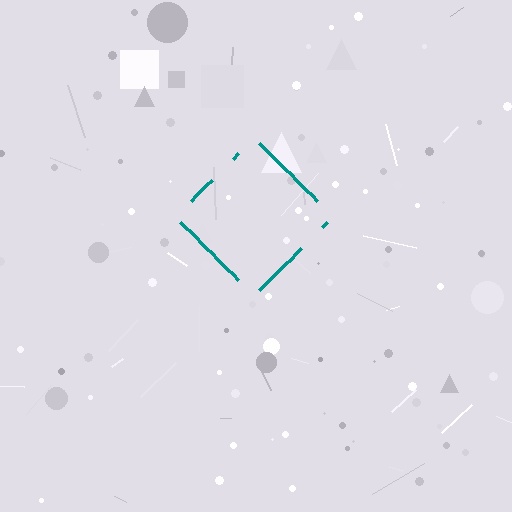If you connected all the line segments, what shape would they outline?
They would outline a diamond.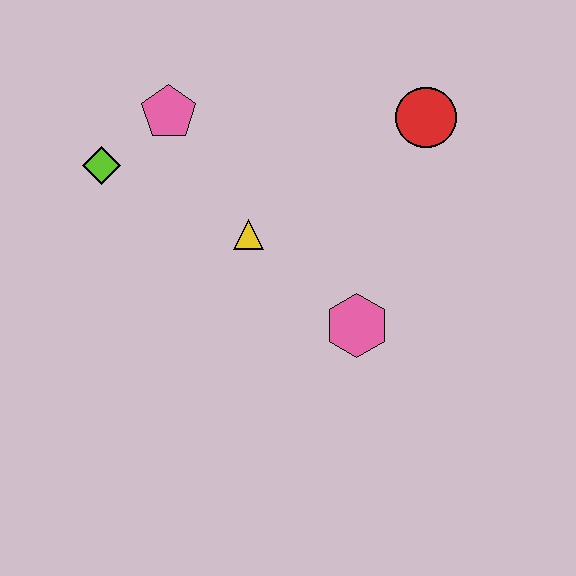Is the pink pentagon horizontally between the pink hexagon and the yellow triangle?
No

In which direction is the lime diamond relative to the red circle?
The lime diamond is to the left of the red circle.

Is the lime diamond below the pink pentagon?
Yes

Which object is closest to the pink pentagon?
The lime diamond is closest to the pink pentagon.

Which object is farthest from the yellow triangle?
The red circle is farthest from the yellow triangle.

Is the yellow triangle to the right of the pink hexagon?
No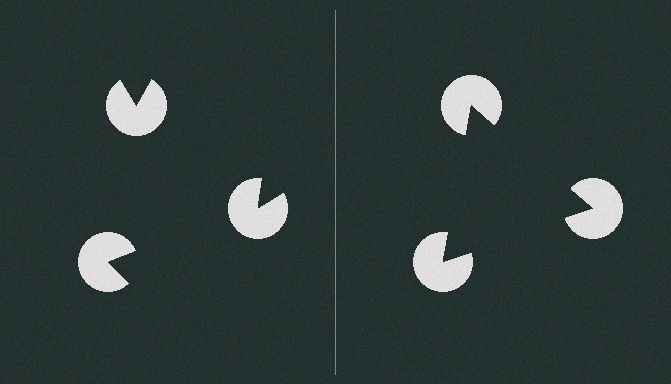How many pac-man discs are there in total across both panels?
6 — 3 on each side.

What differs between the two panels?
The pac-man discs are positioned identically on both sides; only the wedge orientations differ. On the right they align to a triangle; on the left they are misaligned.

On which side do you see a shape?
An illusory triangle appears on the right side. On the left side the wedge cuts are rotated, so no coherent shape forms.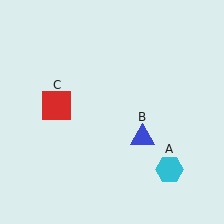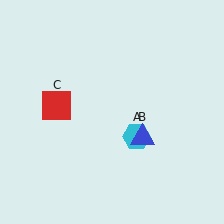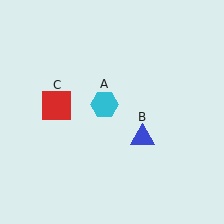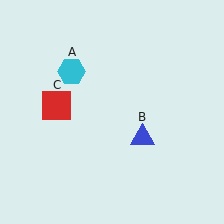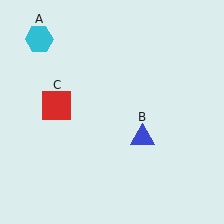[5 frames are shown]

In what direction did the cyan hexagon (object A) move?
The cyan hexagon (object A) moved up and to the left.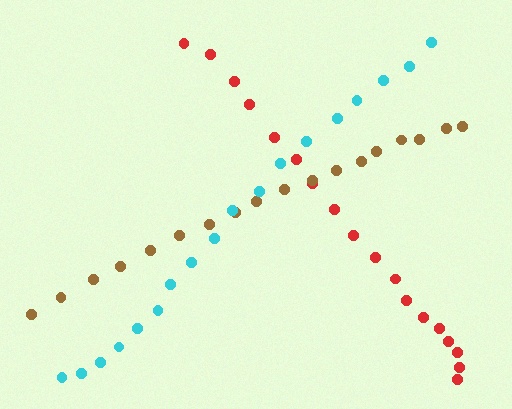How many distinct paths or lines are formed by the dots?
There are 3 distinct paths.